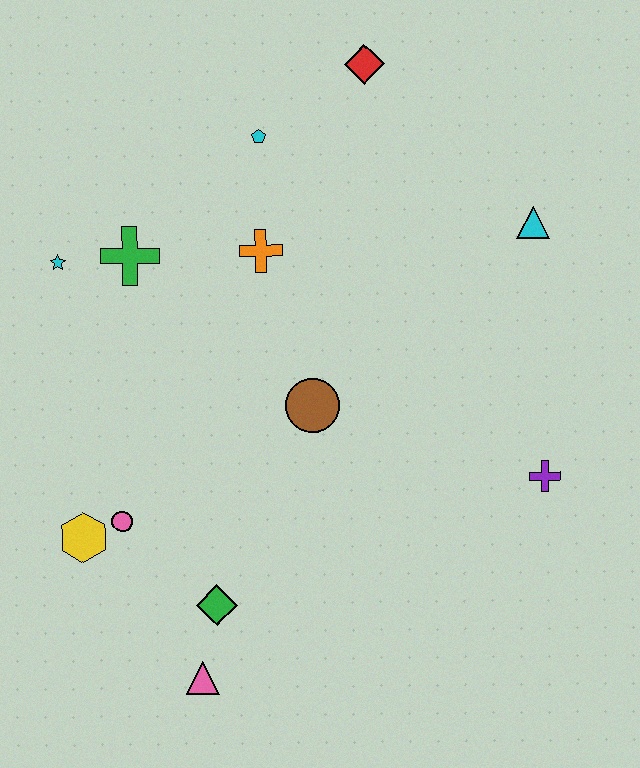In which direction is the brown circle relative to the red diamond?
The brown circle is below the red diamond.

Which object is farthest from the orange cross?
The pink triangle is farthest from the orange cross.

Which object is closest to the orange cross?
The cyan pentagon is closest to the orange cross.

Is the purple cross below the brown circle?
Yes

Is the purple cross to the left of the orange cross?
No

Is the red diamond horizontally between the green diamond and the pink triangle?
No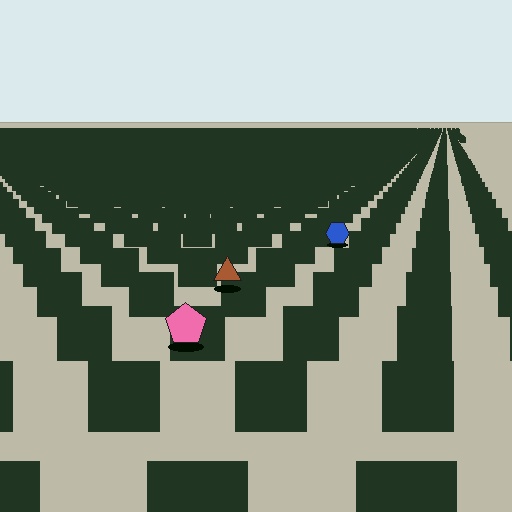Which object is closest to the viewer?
The pink pentagon is closest. The texture marks near it are larger and more spread out.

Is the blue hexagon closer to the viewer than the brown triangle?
No. The brown triangle is closer — you can tell from the texture gradient: the ground texture is coarser near it.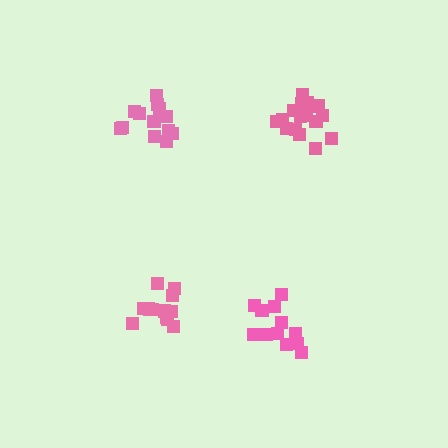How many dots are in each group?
Group 1: 17 dots, Group 2: 13 dots, Group 3: 12 dots, Group 4: 13 dots (55 total).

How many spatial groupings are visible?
There are 4 spatial groupings.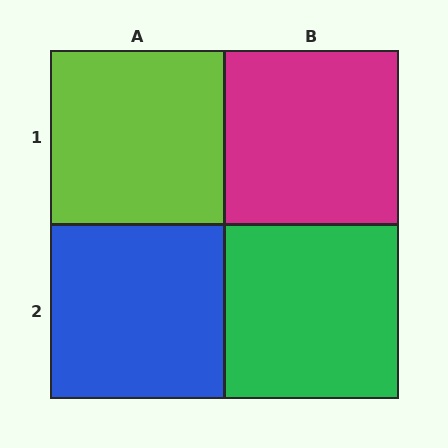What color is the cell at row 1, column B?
Magenta.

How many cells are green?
1 cell is green.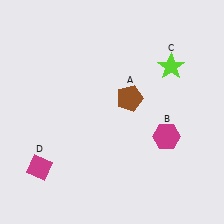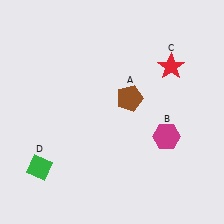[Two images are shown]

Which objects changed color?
C changed from lime to red. D changed from magenta to green.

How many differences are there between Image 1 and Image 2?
There are 2 differences between the two images.